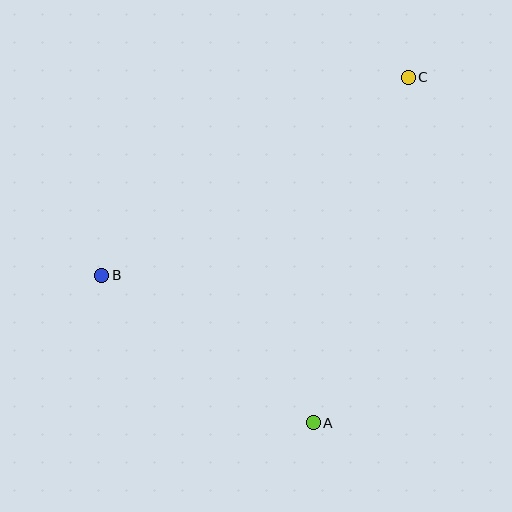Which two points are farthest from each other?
Points B and C are farthest from each other.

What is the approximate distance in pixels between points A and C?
The distance between A and C is approximately 358 pixels.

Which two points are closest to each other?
Points A and B are closest to each other.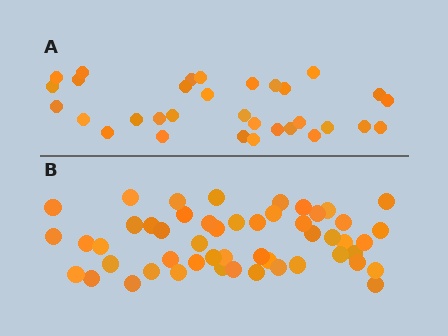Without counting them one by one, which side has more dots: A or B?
Region B (the bottom region) has more dots.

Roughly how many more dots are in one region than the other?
Region B has approximately 20 more dots than region A.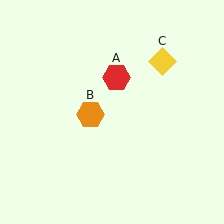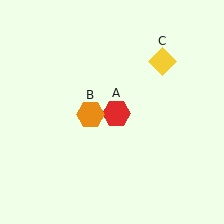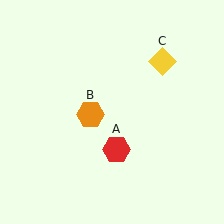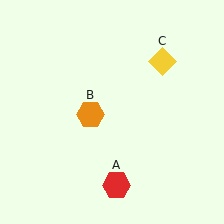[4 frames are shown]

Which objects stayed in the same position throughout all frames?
Orange hexagon (object B) and yellow diamond (object C) remained stationary.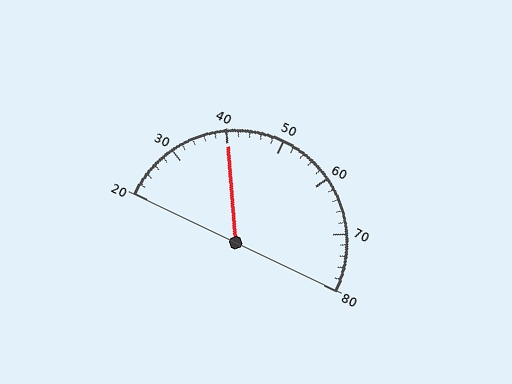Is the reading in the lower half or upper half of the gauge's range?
The reading is in the lower half of the range (20 to 80).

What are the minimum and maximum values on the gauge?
The gauge ranges from 20 to 80.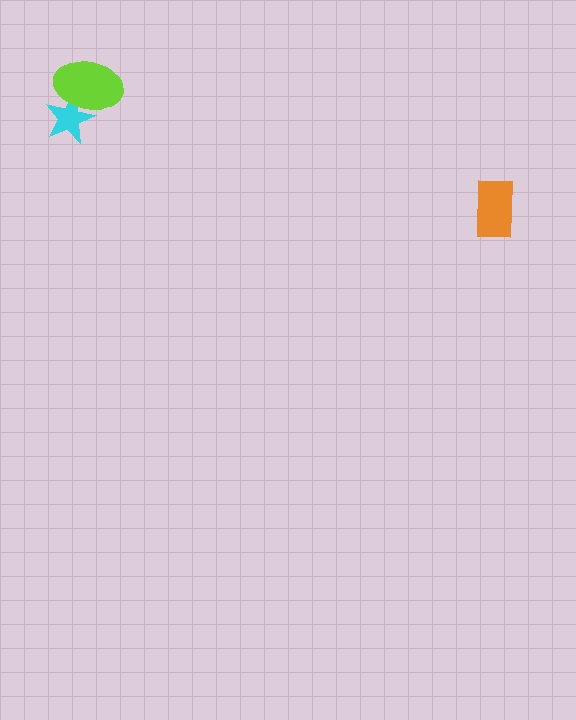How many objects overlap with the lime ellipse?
1 object overlaps with the lime ellipse.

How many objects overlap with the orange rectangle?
0 objects overlap with the orange rectangle.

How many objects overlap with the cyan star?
1 object overlaps with the cyan star.